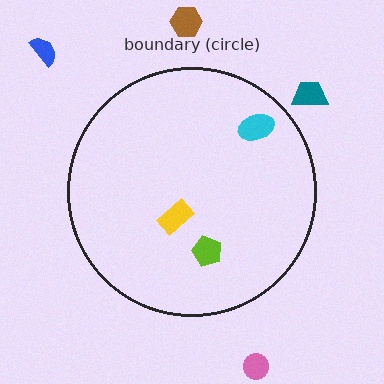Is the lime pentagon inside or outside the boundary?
Inside.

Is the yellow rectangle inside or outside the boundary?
Inside.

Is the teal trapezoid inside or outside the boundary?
Outside.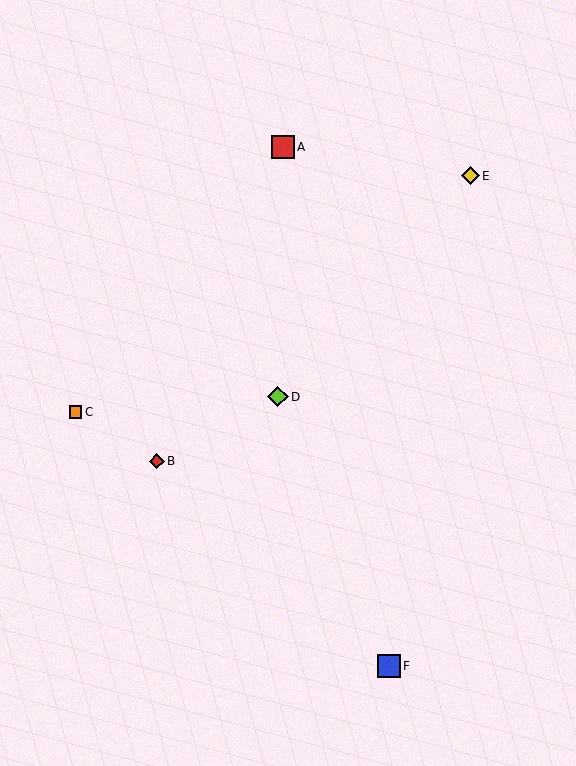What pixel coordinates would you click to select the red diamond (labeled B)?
Click at (157, 461) to select the red diamond B.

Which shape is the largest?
The red square (labeled A) is the largest.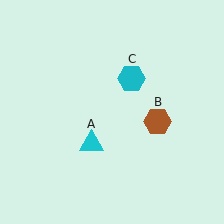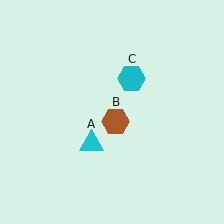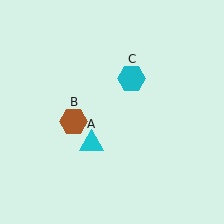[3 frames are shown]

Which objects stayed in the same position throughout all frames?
Cyan triangle (object A) and cyan hexagon (object C) remained stationary.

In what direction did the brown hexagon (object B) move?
The brown hexagon (object B) moved left.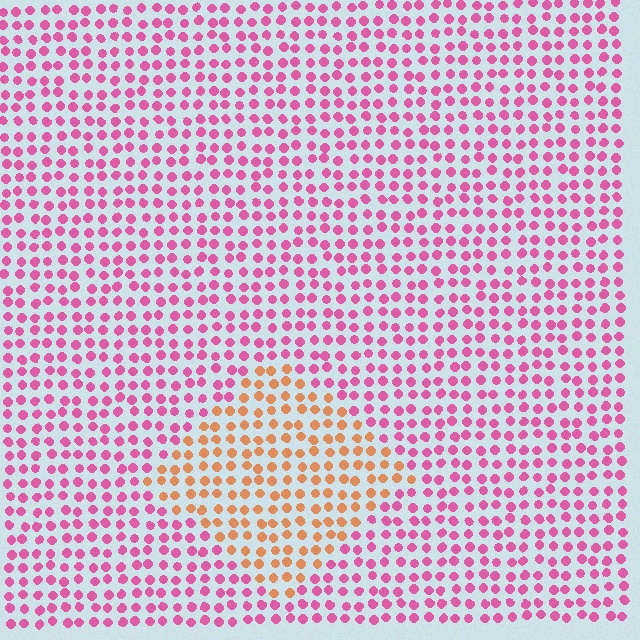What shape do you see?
I see a diamond.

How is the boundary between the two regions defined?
The boundary is defined purely by a slight shift in hue (about 56 degrees). Spacing, size, and orientation are identical on both sides.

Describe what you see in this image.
The image is filled with small pink elements in a uniform arrangement. A diamond-shaped region is visible where the elements are tinted to a slightly different hue, forming a subtle color boundary.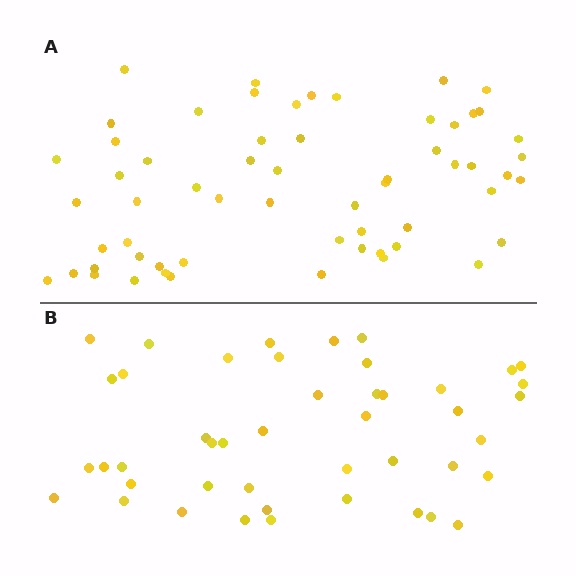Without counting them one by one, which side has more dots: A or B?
Region A (the top region) has more dots.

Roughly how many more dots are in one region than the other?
Region A has approximately 15 more dots than region B.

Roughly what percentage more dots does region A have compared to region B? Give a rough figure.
About 35% more.